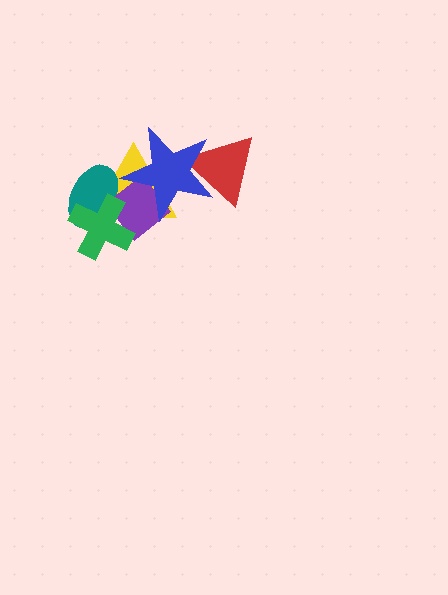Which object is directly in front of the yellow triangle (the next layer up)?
The teal ellipse is directly in front of the yellow triangle.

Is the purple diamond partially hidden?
Yes, it is partially covered by another shape.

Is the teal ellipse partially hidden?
Yes, it is partially covered by another shape.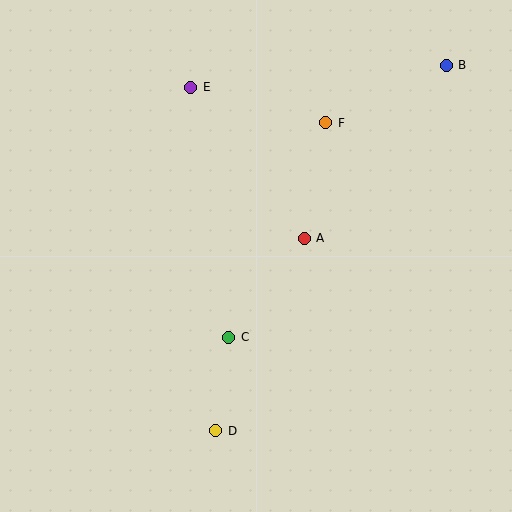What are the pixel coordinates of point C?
Point C is at (229, 337).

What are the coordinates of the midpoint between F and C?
The midpoint between F and C is at (277, 230).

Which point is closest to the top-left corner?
Point E is closest to the top-left corner.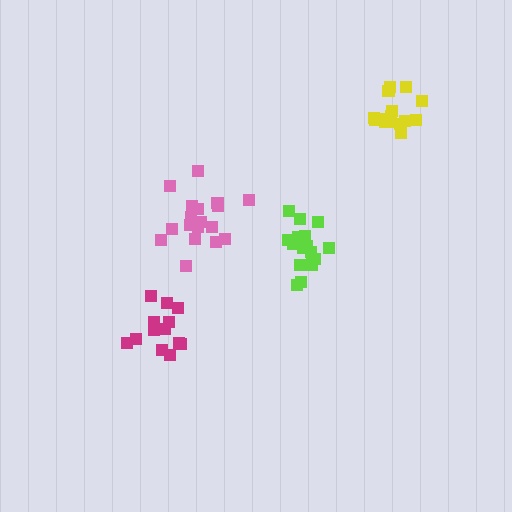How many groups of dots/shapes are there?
There are 4 groups.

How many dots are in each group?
Group 1: 16 dots, Group 2: 19 dots, Group 3: 17 dots, Group 4: 14 dots (66 total).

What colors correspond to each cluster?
The clusters are colored: yellow, pink, lime, magenta.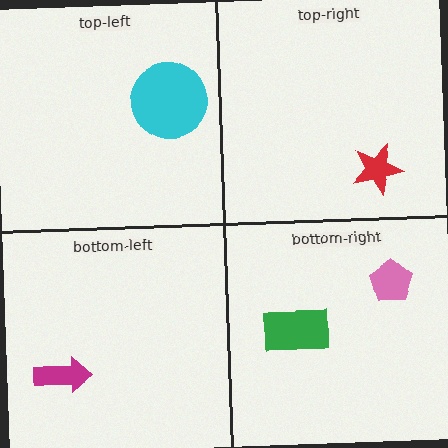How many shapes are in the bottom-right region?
2.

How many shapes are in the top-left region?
1.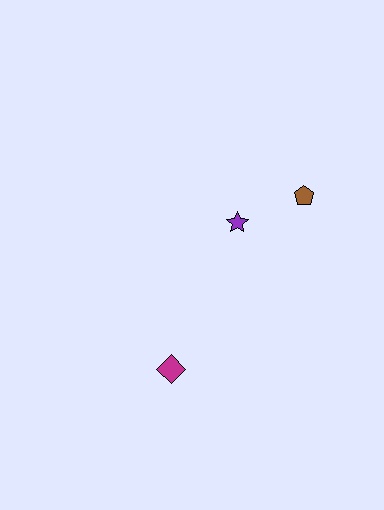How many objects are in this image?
There are 3 objects.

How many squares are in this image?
There are no squares.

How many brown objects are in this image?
There is 1 brown object.